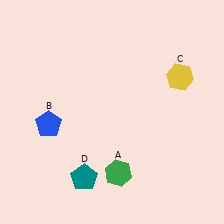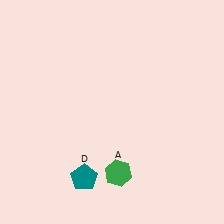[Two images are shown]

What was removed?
The blue pentagon (B), the yellow hexagon (C) were removed in Image 2.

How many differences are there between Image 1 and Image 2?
There are 2 differences between the two images.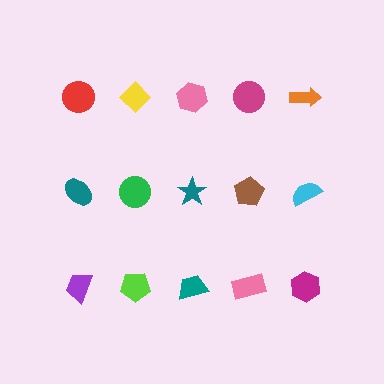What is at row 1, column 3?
A pink hexagon.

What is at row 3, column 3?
A teal trapezoid.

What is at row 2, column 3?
A teal star.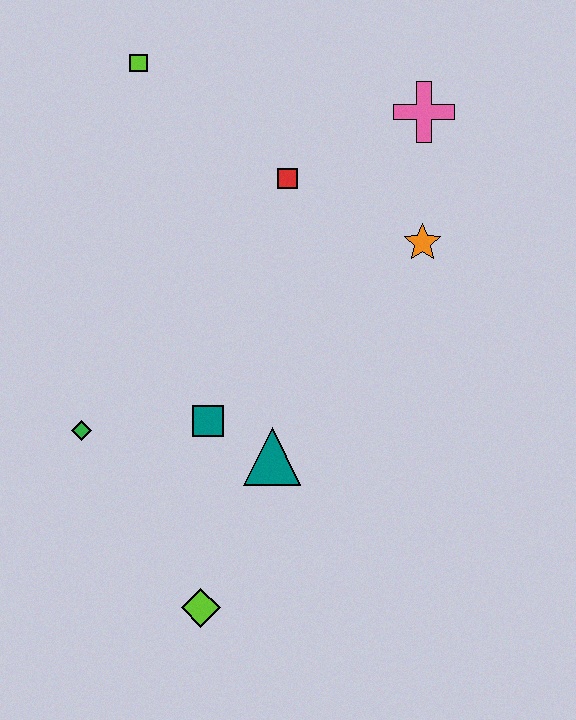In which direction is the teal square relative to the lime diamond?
The teal square is above the lime diamond.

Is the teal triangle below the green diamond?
Yes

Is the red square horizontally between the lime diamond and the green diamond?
No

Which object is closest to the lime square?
The red square is closest to the lime square.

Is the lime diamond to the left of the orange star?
Yes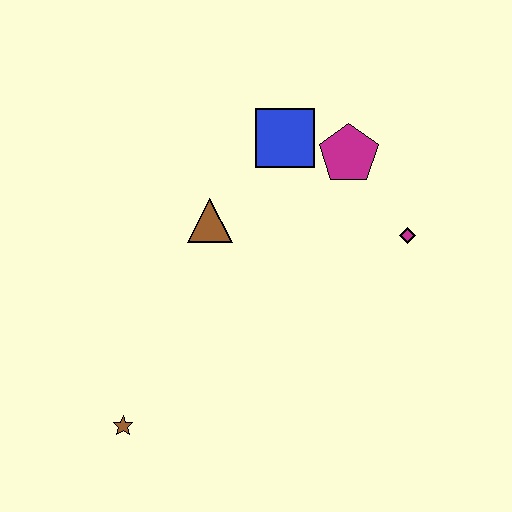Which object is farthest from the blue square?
The brown star is farthest from the blue square.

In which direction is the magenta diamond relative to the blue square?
The magenta diamond is to the right of the blue square.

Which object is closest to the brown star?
The brown triangle is closest to the brown star.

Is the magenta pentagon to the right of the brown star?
Yes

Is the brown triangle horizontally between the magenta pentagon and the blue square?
No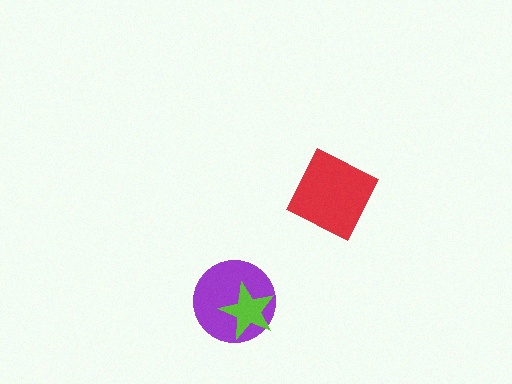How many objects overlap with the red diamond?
0 objects overlap with the red diamond.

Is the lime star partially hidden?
No, no other shape covers it.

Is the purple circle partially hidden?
Yes, it is partially covered by another shape.